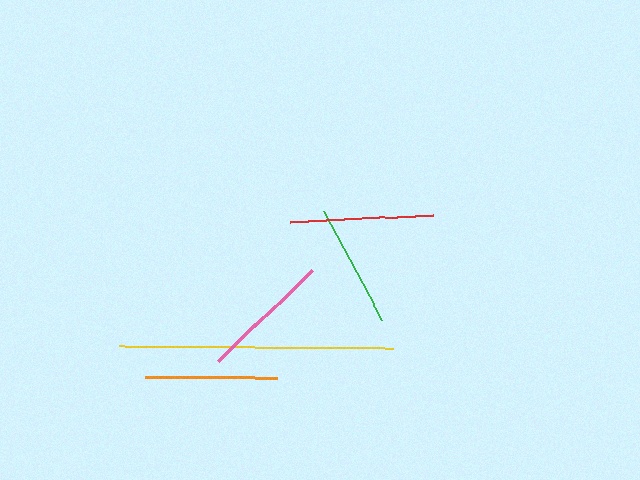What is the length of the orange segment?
The orange segment is approximately 132 pixels long.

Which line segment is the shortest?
The green line is the shortest at approximately 123 pixels.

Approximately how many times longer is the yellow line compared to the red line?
The yellow line is approximately 1.9 times the length of the red line.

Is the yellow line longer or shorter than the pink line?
The yellow line is longer than the pink line.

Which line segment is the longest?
The yellow line is the longest at approximately 274 pixels.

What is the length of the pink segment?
The pink segment is approximately 131 pixels long.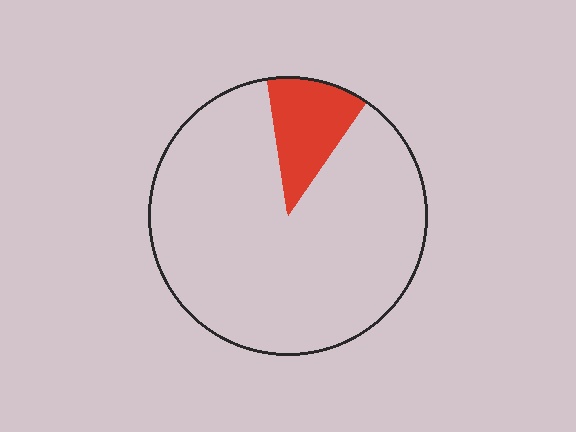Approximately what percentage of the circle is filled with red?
Approximately 10%.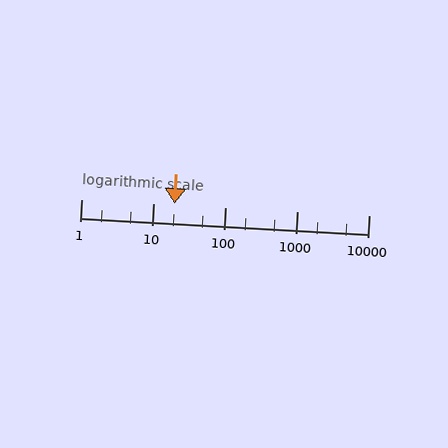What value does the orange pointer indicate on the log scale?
The pointer indicates approximately 20.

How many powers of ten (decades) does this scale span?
The scale spans 4 decades, from 1 to 10000.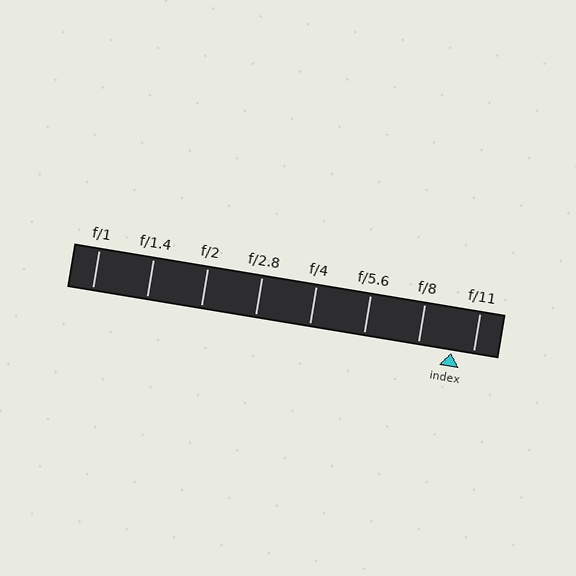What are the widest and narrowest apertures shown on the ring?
The widest aperture shown is f/1 and the narrowest is f/11.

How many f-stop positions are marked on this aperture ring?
There are 8 f-stop positions marked.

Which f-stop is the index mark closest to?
The index mark is closest to f/11.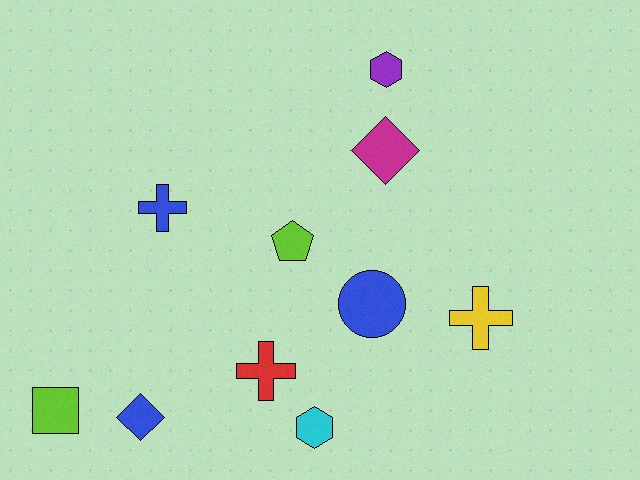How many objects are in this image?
There are 10 objects.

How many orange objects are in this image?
There are no orange objects.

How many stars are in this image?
There are no stars.